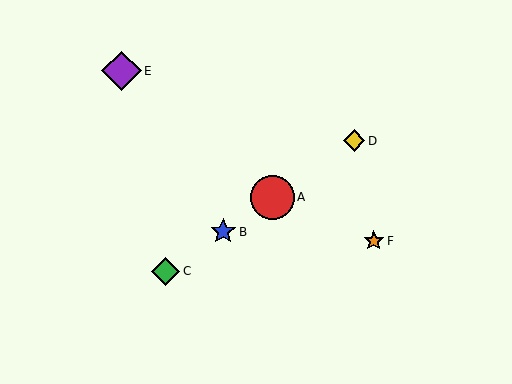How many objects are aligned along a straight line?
4 objects (A, B, C, D) are aligned along a straight line.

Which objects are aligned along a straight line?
Objects A, B, C, D are aligned along a straight line.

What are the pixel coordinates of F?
Object F is at (374, 241).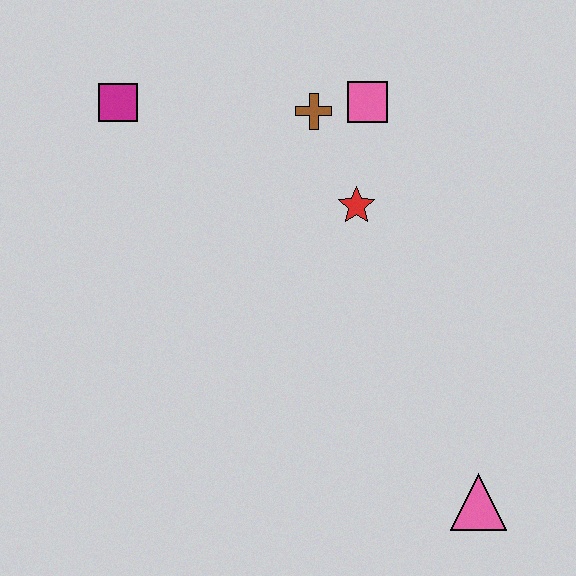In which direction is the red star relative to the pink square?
The red star is below the pink square.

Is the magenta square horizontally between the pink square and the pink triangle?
No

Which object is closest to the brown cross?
The pink square is closest to the brown cross.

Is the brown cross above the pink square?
No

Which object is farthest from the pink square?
The pink triangle is farthest from the pink square.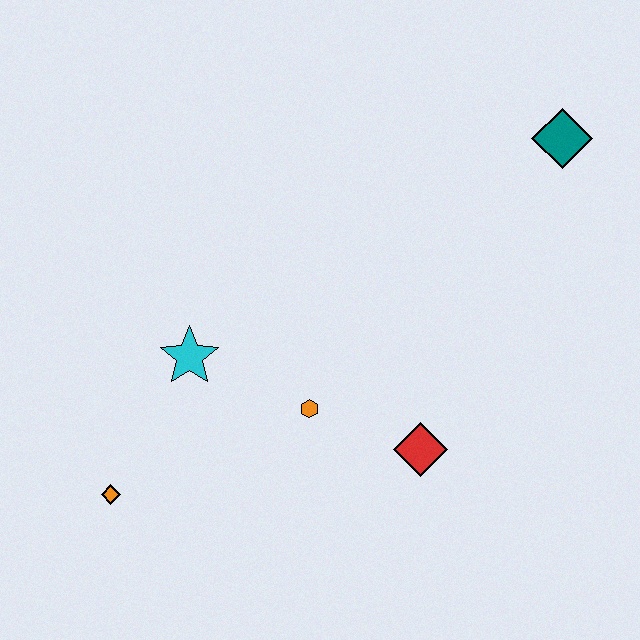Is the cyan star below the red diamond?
No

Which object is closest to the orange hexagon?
The red diamond is closest to the orange hexagon.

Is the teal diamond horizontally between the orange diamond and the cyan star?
No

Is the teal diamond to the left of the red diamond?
No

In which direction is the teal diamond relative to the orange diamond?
The teal diamond is to the right of the orange diamond.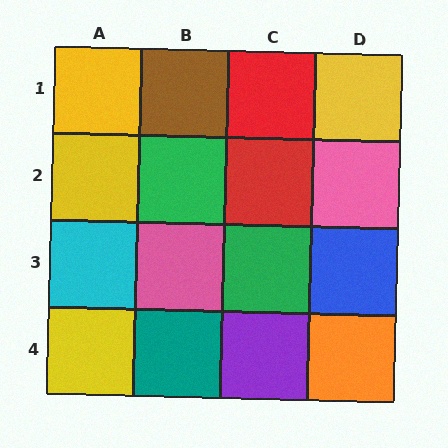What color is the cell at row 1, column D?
Yellow.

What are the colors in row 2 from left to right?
Yellow, green, red, pink.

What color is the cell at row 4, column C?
Purple.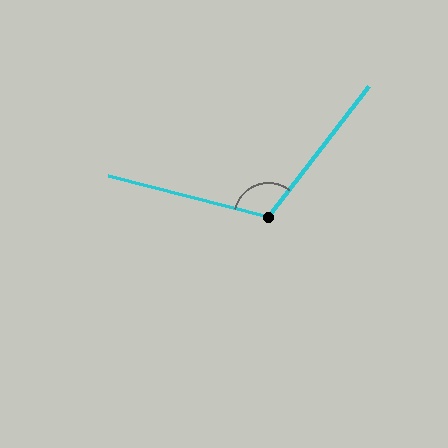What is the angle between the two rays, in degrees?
Approximately 113 degrees.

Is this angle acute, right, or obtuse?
It is obtuse.